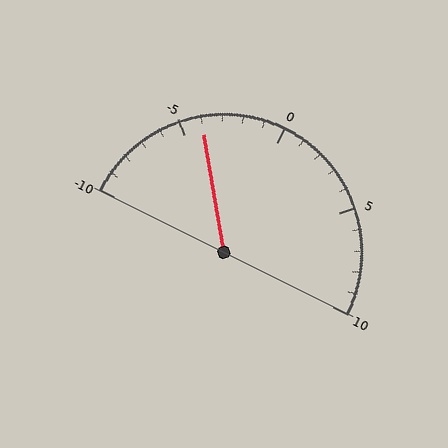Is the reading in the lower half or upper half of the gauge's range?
The reading is in the lower half of the range (-10 to 10).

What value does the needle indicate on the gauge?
The needle indicates approximately -4.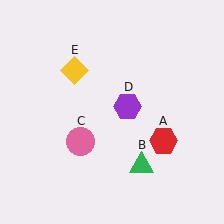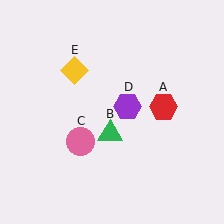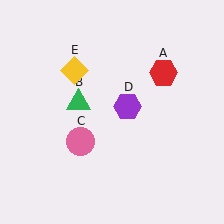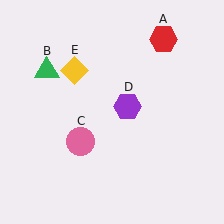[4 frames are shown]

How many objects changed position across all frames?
2 objects changed position: red hexagon (object A), green triangle (object B).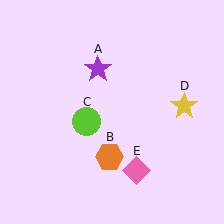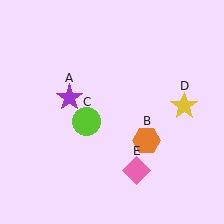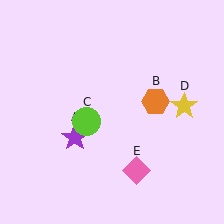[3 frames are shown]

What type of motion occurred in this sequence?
The purple star (object A), orange hexagon (object B) rotated counterclockwise around the center of the scene.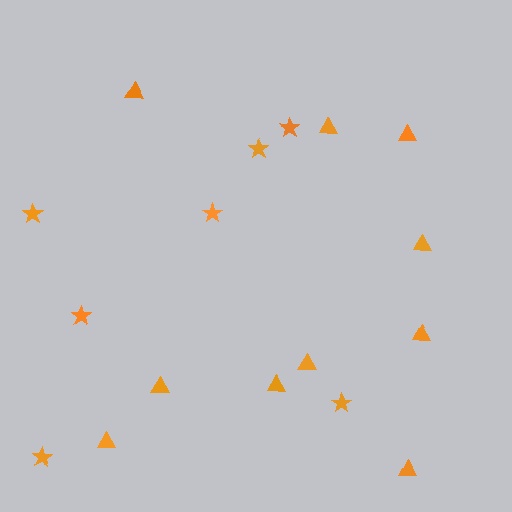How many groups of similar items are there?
There are 2 groups: one group of triangles (10) and one group of stars (7).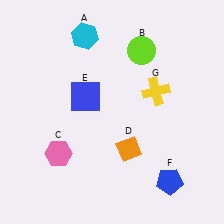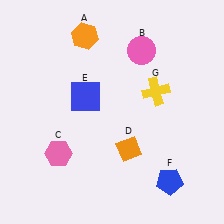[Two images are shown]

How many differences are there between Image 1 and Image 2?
There are 2 differences between the two images.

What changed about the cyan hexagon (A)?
In Image 1, A is cyan. In Image 2, it changed to orange.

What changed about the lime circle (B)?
In Image 1, B is lime. In Image 2, it changed to pink.